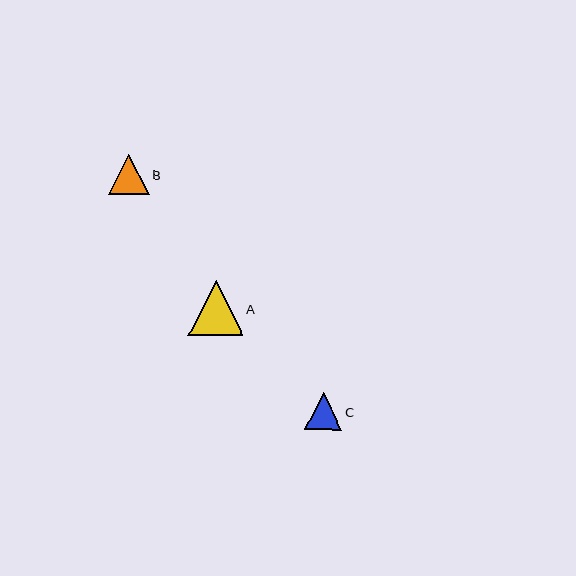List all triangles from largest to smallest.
From largest to smallest: A, B, C.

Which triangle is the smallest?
Triangle C is the smallest with a size of approximately 37 pixels.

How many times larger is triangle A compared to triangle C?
Triangle A is approximately 1.5 times the size of triangle C.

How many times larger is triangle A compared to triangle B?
Triangle A is approximately 1.3 times the size of triangle B.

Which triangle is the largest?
Triangle A is the largest with a size of approximately 55 pixels.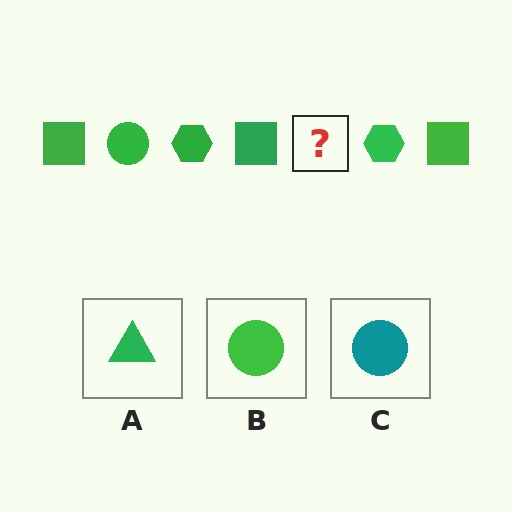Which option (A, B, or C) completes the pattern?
B.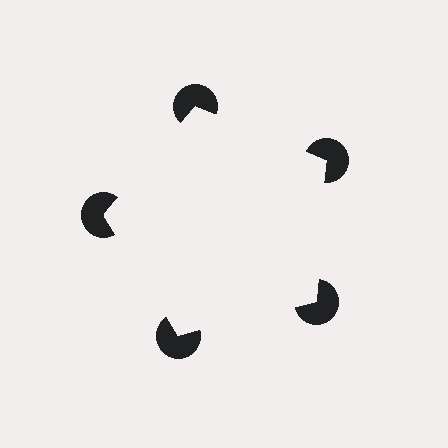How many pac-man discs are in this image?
There are 5 — one at each vertex of the illusory pentagon.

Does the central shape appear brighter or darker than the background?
It typically appears slightly brighter than the background, even though no actual brightness change is drawn.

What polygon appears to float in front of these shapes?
An illusory pentagon — its edges are inferred from the aligned wedge cuts in the pac-man discs, not physically drawn.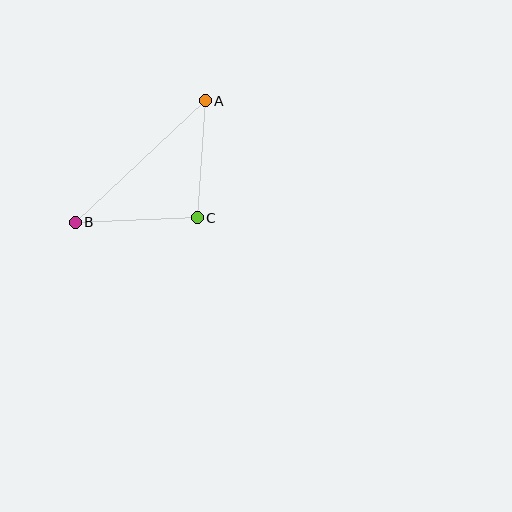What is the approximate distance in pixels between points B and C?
The distance between B and C is approximately 122 pixels.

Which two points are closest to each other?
Points A and C are closest to each other.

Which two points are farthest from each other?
Points A and B are farthest from each other.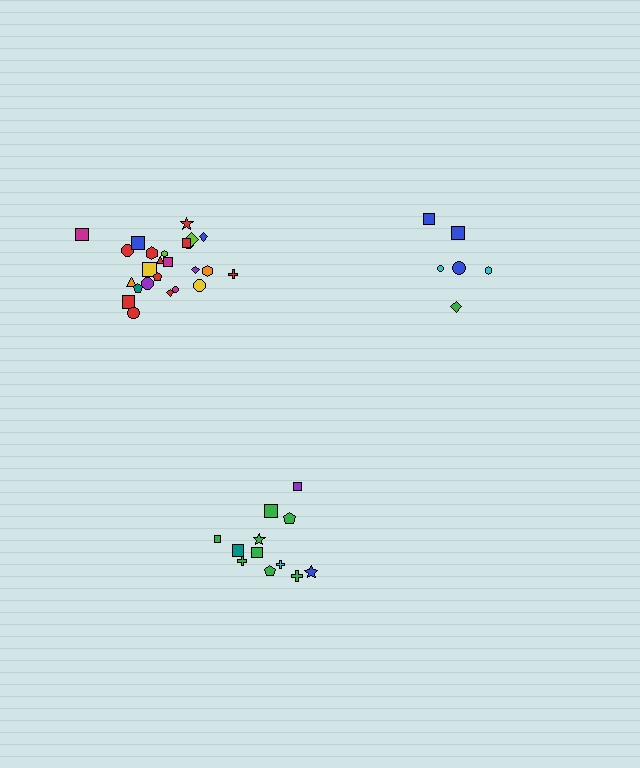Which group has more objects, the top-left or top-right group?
The top-left group.